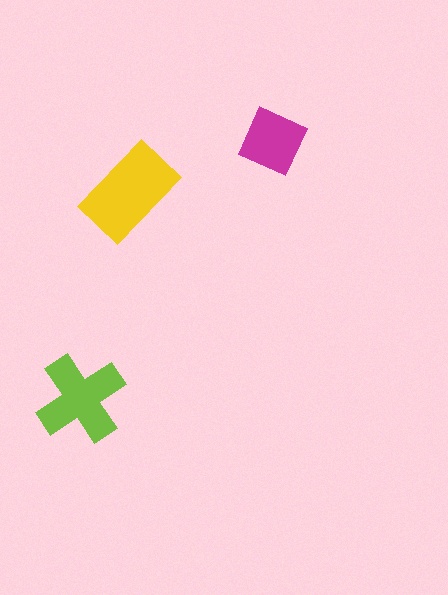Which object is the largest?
The yellow rectangle.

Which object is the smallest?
The magenta diamond.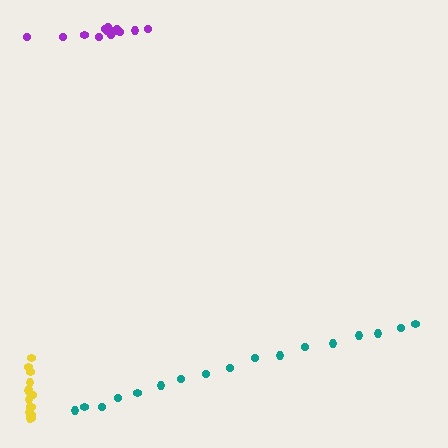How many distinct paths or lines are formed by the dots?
There are 3 distinct paths.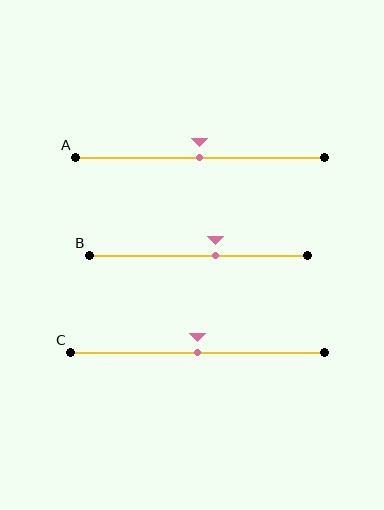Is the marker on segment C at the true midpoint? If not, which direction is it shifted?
Yes, the marker on segment C is at the true midpoint.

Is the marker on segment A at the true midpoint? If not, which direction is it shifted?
Yes, the marker on segment A is at the true midpoint.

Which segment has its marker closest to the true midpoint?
Segment A has its marker closest to the true midpoint.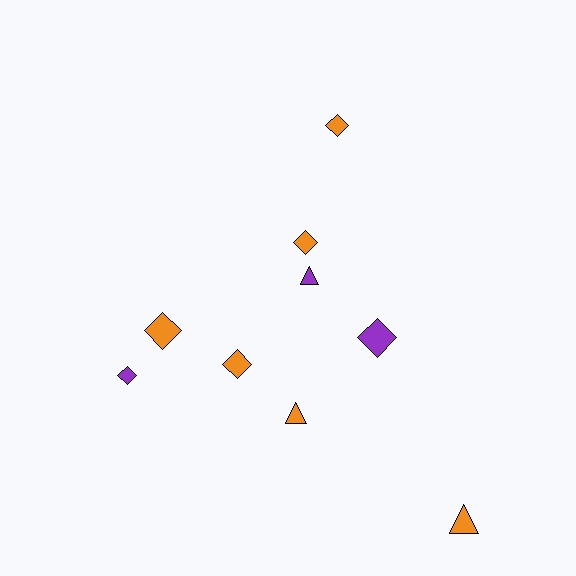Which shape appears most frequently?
Diamond, with 6 objects.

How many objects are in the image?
There are 9 objects.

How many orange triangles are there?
There are 2 orange triangles.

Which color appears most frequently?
Orange, with 6 objects.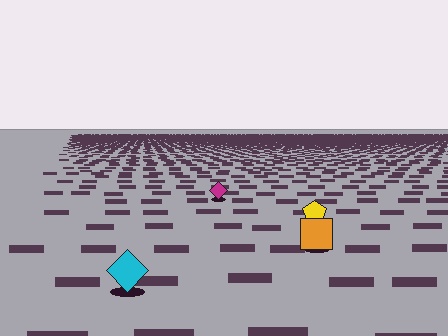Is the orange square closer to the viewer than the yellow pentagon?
Yes. The orange square is closer — you can tell from the texture gradient: the ground texture is coarser near it.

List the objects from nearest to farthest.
From nearest to farthest: the cyan diamond, the orange square, the yellow pentagon, the magenta diamond.